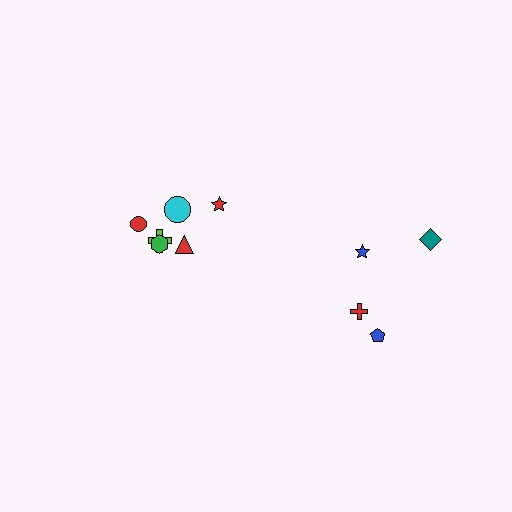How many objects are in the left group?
There are 6 objects.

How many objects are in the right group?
There are 4 objects.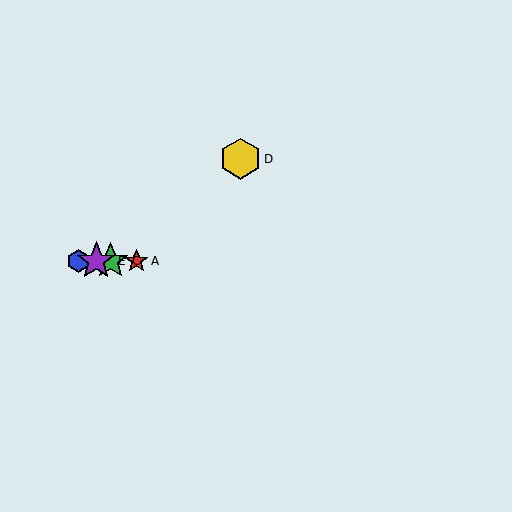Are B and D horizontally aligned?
No, B is at y≈261 and D is at y≈159.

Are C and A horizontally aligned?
Yes, both are at y≈261.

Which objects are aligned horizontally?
Objects A, B, C, E are aligned horizontally.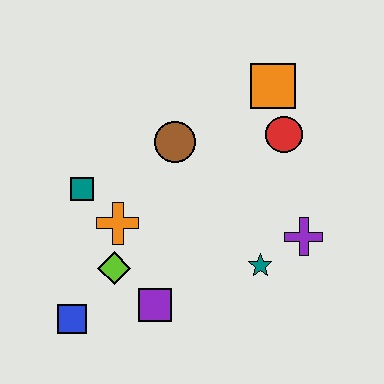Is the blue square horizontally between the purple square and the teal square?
No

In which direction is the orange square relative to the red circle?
The orange square is above the red circle.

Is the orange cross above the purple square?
Yes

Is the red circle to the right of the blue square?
Yes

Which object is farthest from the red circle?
The blue square is farthest from the red circle.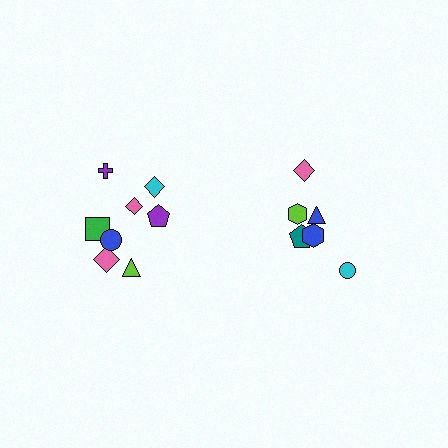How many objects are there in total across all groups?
There are 14 objects.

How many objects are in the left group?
There are 8 objects.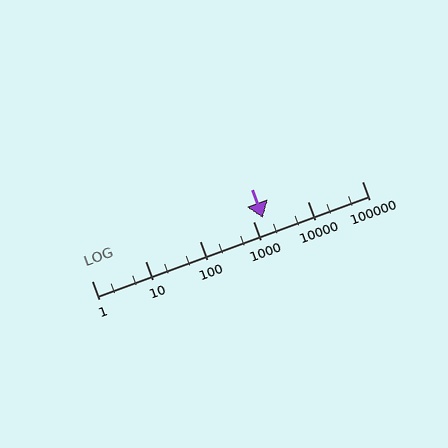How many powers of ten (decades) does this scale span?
The scale spans 5 decades, from 1 to 100000.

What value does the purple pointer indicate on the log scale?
The pointer indicates approximately 1500.